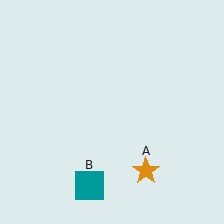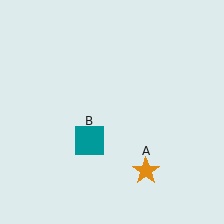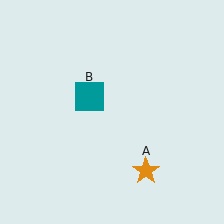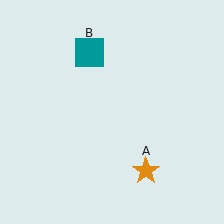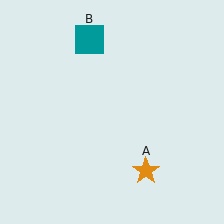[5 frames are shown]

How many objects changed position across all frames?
1 object changed position: teal square (object B).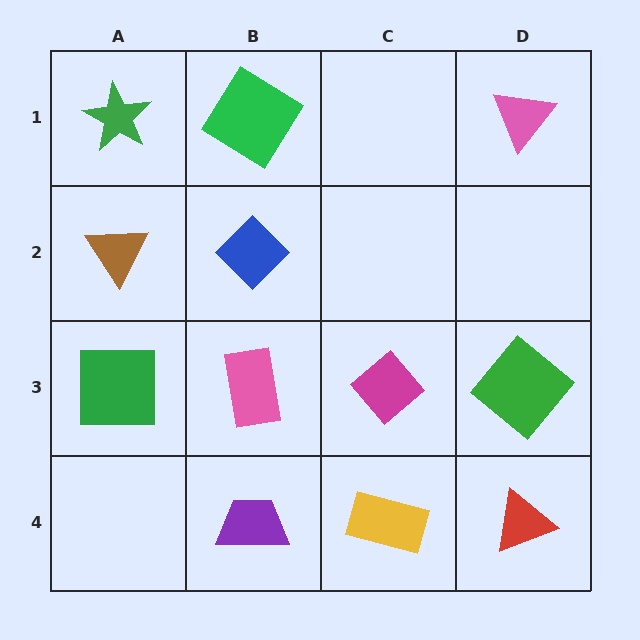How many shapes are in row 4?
3 shapes.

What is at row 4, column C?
A yellow rectangle.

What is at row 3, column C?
A magenta diamond.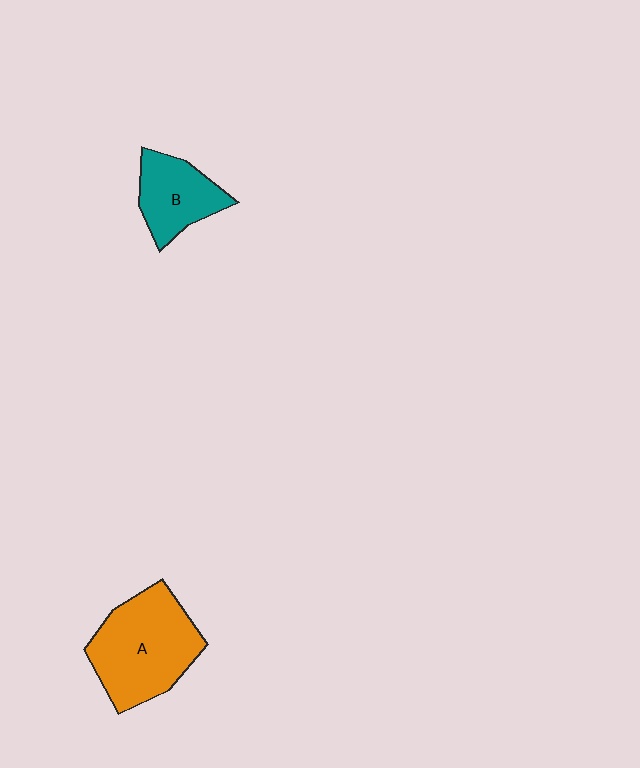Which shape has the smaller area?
Shape B (teal).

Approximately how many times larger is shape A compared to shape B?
Approximately 1.7 times.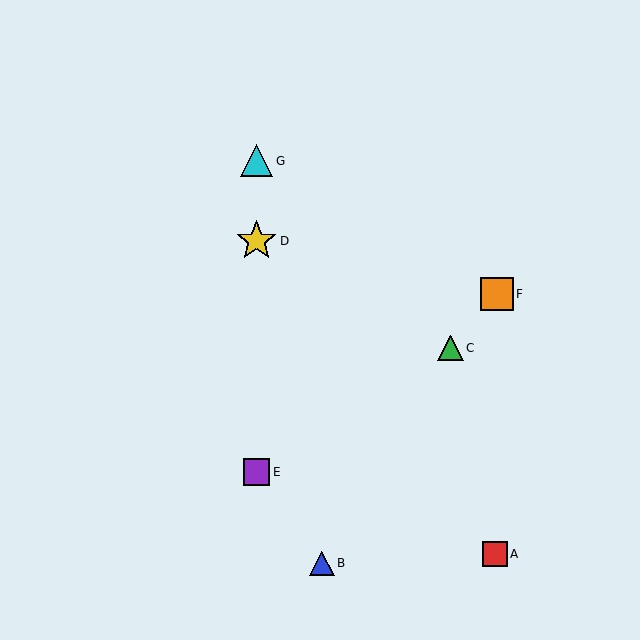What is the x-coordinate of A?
Object A is at x≈495.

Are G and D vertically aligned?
Yes, both are at x≈256.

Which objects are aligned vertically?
Objects D, E, G are aligned vertically.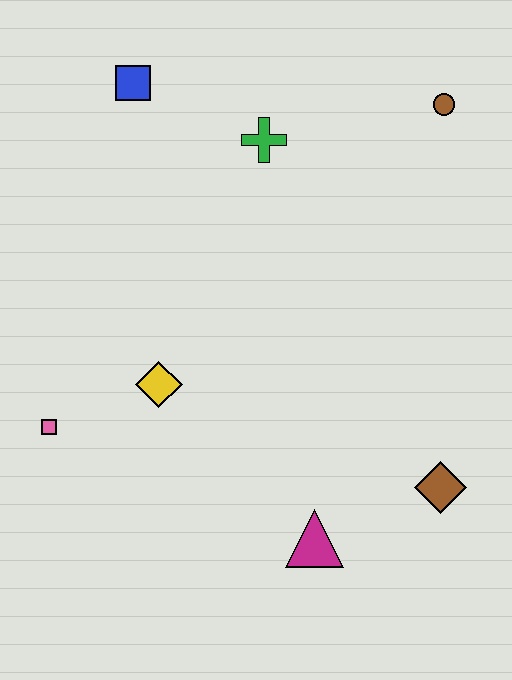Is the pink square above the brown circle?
No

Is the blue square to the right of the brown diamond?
No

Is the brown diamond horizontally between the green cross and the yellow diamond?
No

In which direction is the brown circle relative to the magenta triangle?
The brown circle is above the magenta triangle.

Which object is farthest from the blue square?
The brown diamond is farthest from the blue square.